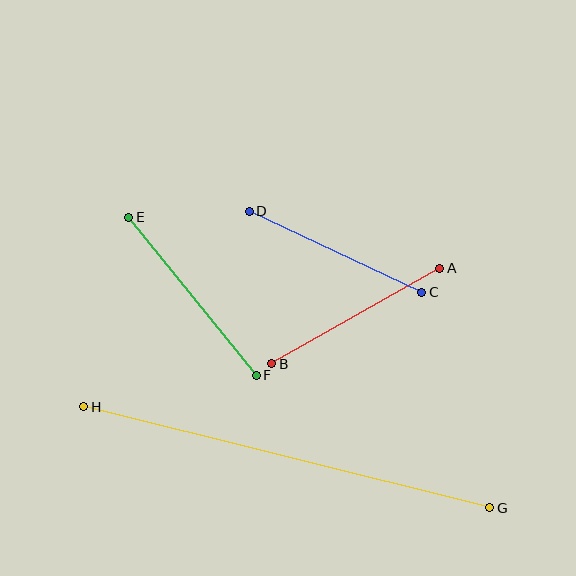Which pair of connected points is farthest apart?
Points G and H are farthest apart.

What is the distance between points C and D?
The distance is approximately 191 pixels.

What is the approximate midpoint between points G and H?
The midpoint is at approximately (287, 457) pixels.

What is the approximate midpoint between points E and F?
The midpoint is at approximately (193, 296) pixels.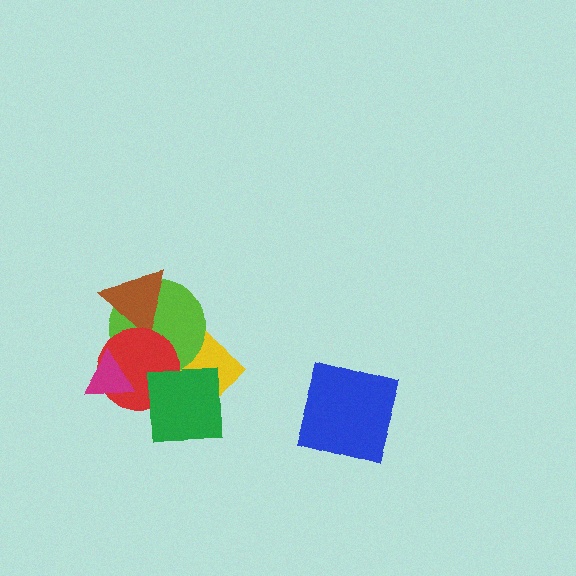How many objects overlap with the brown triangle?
2 objects overlap with the brown triangle.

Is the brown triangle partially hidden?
Yes, it is partially covered by another shape.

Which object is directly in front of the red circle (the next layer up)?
The magenta triangle is directly in front of the red circle.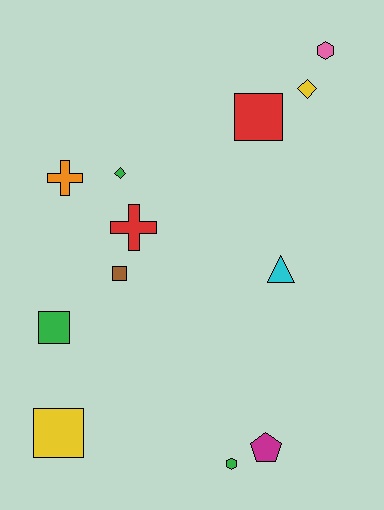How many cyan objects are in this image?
There is 1 cyan object.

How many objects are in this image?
There are 12 objects.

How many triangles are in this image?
There is 1 triangle.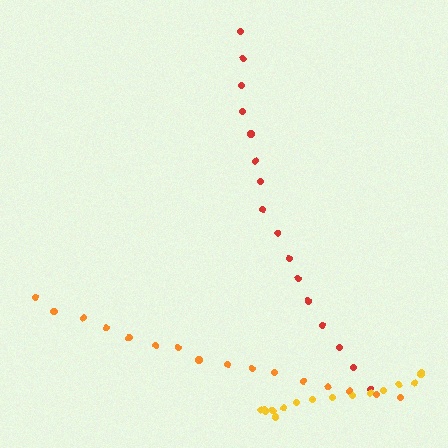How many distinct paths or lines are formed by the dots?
There are 3 distinct paths.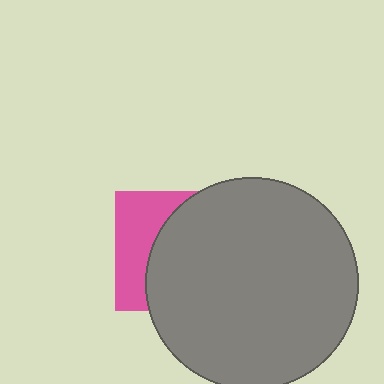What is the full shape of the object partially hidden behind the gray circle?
The partially hidden object is a pink square.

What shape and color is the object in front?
The object in front is a gray circle.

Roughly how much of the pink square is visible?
A small part of it is visible (roughly 35%).